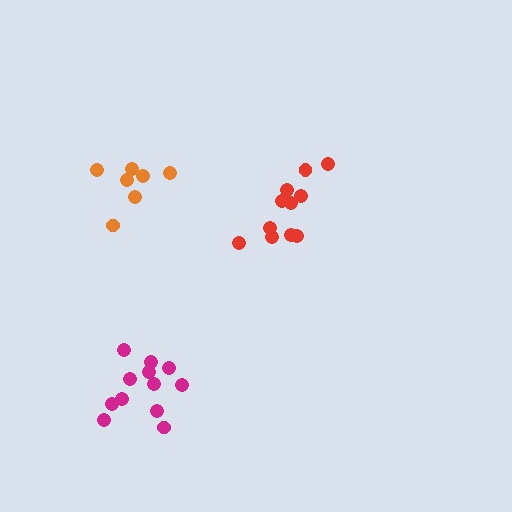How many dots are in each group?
Group 1: 12 dots, Group 2: 11 dots, Group 3: 7 dots (30 total).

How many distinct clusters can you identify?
There are 3 distinct clusters.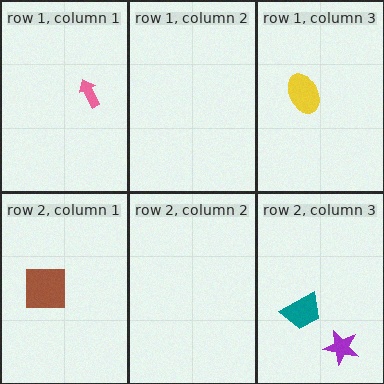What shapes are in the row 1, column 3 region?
The yellow ellipse.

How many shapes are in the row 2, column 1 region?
1.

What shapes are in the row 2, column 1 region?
The brown square.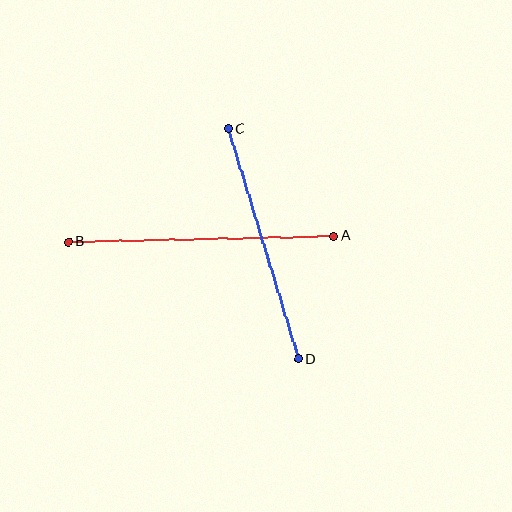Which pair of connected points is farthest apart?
Points A and B are farthest apart.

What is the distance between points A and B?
The distance is approximately 266 pixels.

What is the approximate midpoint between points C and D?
The midpoint is at approximately (263, 244) pixels.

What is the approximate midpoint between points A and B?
The midpoint is at approximately (201, 239) pixels.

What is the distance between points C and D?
The distance is approximately 241 pixels.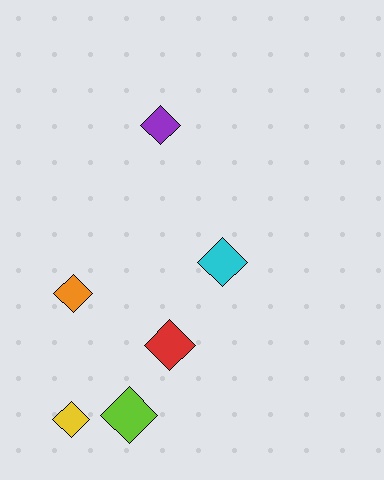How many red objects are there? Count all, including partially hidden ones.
There is 1 red object.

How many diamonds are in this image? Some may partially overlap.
There are 6 diamonds.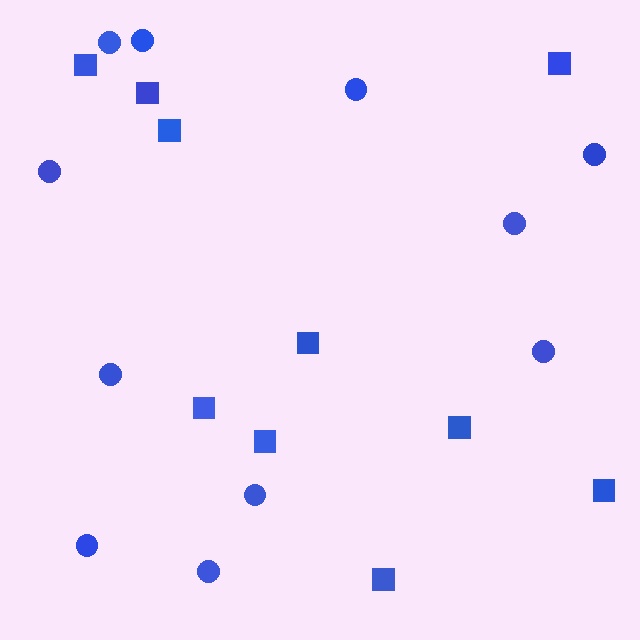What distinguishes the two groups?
There are 2 groups: one group of squares (10) and one group of circles (11).